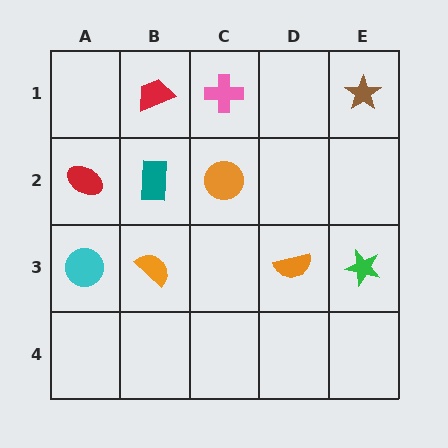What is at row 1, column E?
A brown star.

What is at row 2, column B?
A teal rectangle.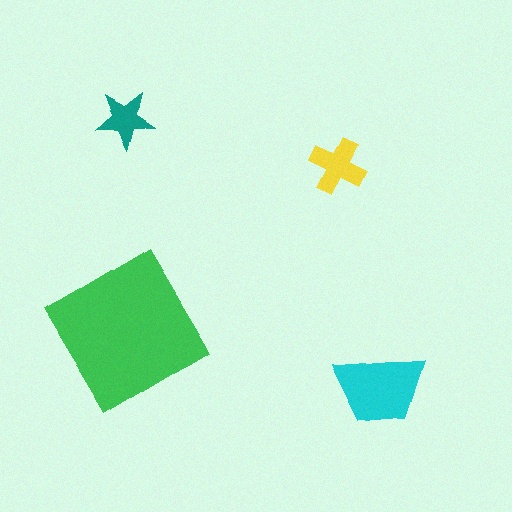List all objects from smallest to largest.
The teal star, the yellow cross, the cyan trapezoid, the green diamond.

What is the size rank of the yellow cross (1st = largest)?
3rd.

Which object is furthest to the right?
The cyan trapezoid is rightmost.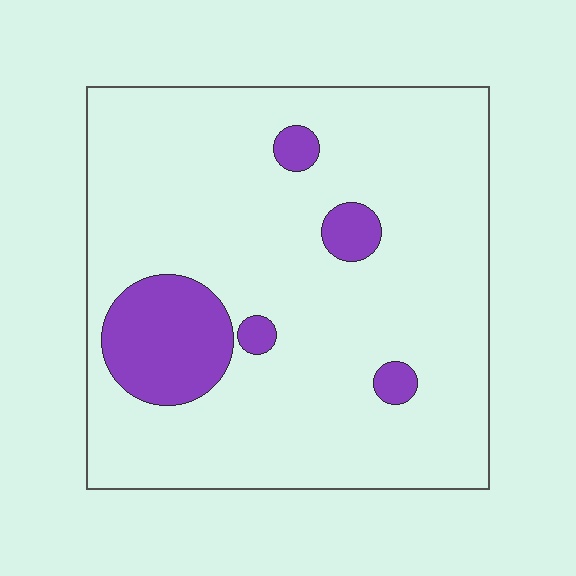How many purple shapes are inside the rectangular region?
5.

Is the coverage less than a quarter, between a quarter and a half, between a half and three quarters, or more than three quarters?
Less than a quarter.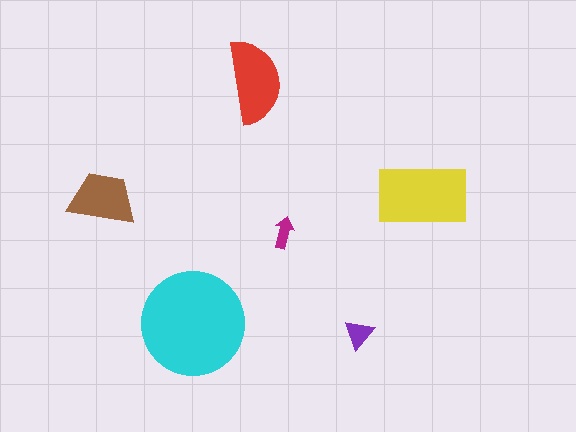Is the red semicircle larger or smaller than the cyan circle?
Smaller.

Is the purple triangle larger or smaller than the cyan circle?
Smaller.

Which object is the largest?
The cyan circle.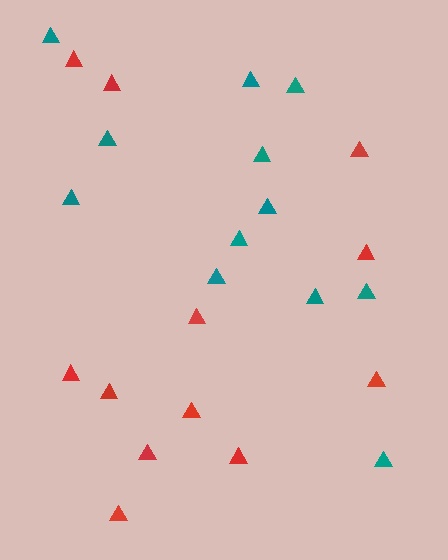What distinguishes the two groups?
There are 2 groups: one group of teal triangles (12) and one group of red triangles (12).